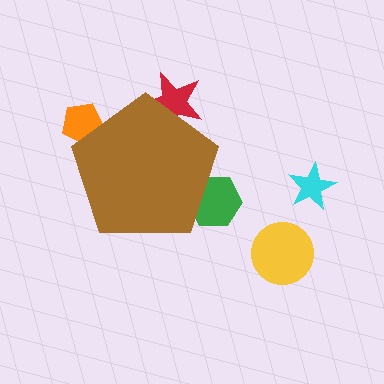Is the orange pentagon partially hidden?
Yes, the orange pentagon is partially hidden behind the brown pentagon.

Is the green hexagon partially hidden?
Yes, the green hexagon is partially hidden behind the brown pentagon.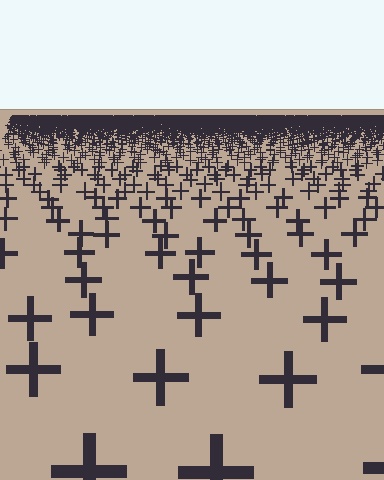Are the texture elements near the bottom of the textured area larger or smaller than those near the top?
Larger. Near the bottom, elements are closer to the viewer and appear at a bigger on-screen size.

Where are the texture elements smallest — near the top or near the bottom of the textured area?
Near the top.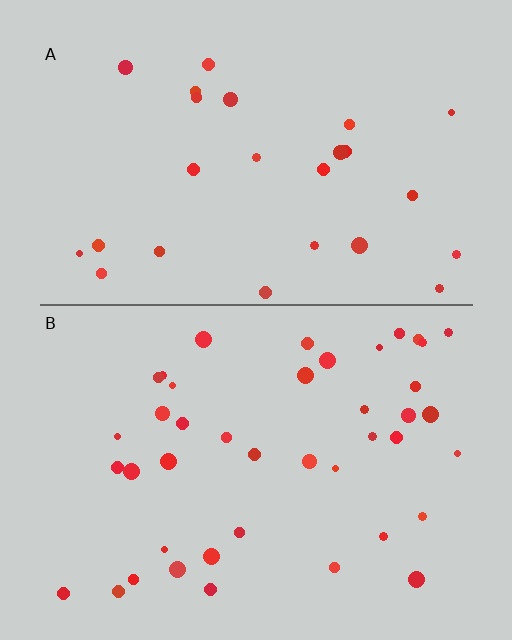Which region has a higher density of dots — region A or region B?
B (the bottom).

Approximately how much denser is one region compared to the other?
Approximately 1.7× — region B over region A.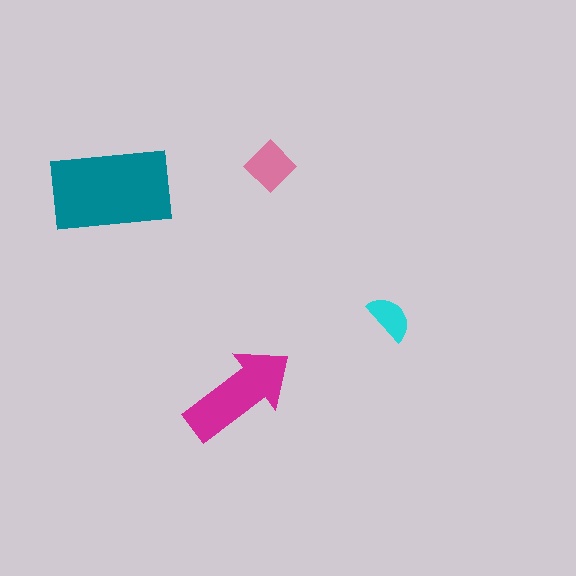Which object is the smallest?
The cyan semicircle.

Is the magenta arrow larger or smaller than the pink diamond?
Larger.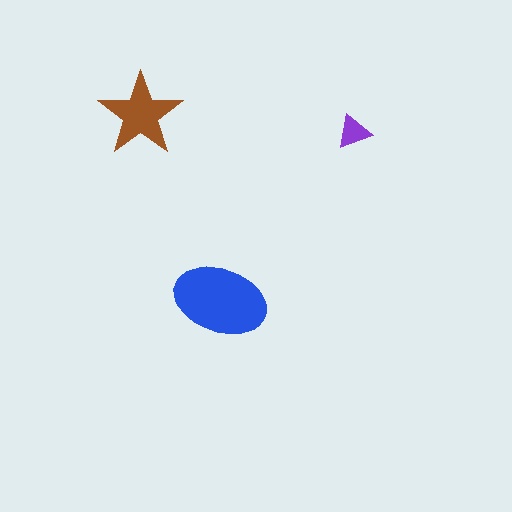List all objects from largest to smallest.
The blue ellipse, the brown star, the purple triangle.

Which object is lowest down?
The blue ellipse is bottommost.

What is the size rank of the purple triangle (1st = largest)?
3rd.